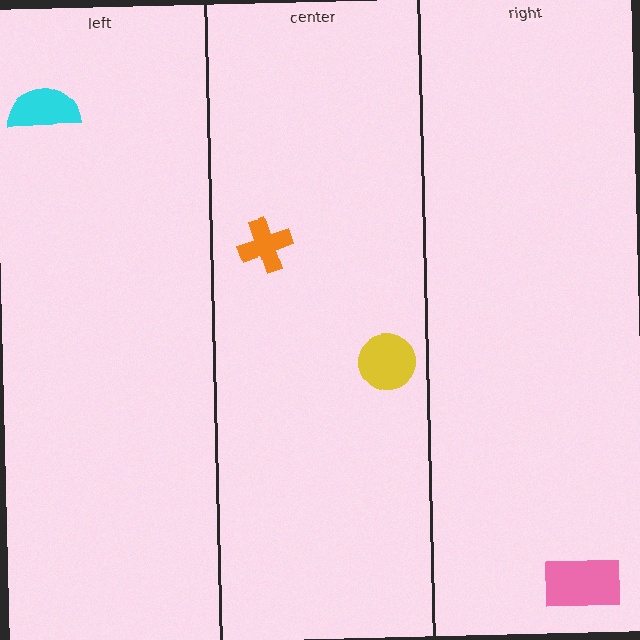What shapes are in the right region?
The pink rectangle.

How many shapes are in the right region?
1.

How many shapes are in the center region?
2.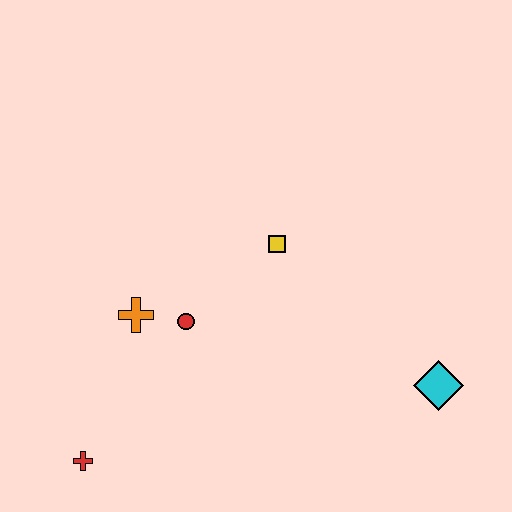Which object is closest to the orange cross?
The red circle is closest to the orange cross.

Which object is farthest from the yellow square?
The red cross is farthest from the yellow square.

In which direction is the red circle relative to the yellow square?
The red circle is to the left of the yellow square.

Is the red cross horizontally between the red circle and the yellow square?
No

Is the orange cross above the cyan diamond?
Yes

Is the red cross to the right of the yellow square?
No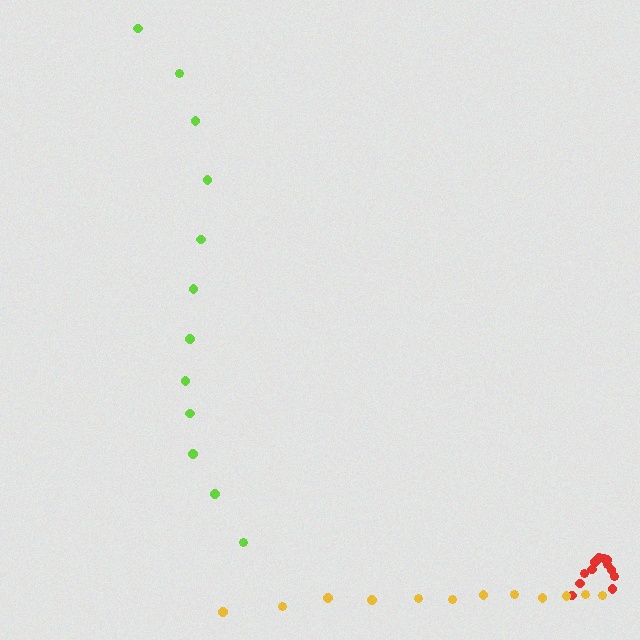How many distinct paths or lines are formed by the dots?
There are 3 distinct paths.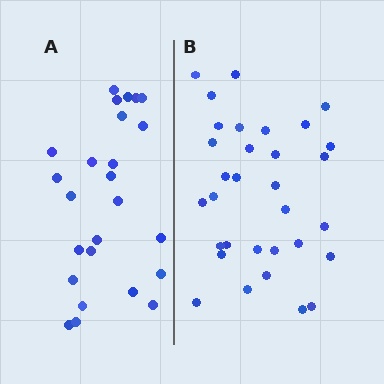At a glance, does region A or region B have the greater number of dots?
Region B (the right region) has more dots.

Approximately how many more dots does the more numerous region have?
Region B has roughly 8 or so more dots than region A.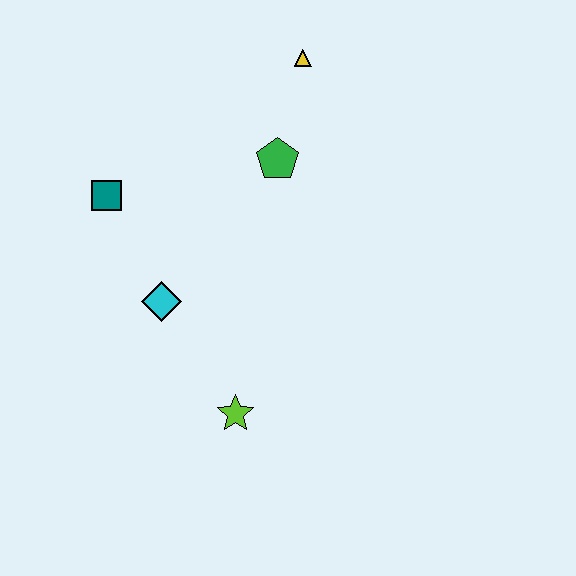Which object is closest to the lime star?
The cyan diamond is closest to the lime star.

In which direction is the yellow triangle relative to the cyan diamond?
The yellow triangle is above the cyan diamond.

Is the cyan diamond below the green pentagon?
Yes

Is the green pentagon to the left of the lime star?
No